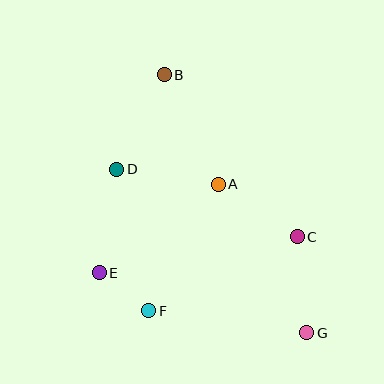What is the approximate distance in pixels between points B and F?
The distance between B and F is approximately 236 pixels.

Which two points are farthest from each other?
Points B and G are farthest from each other.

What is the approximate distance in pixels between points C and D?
The distance between C and D is approximately 193 pixels.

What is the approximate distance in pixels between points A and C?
The distance between A and C is approximately 95 pixels.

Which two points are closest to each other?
Points E and F are closest to each other.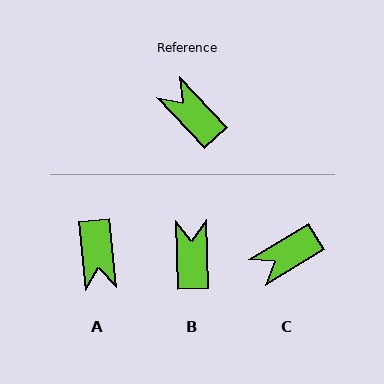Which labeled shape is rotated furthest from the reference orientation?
A, about 143 degrees away.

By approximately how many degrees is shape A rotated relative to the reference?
Approximately 143 degrees counter-clockwise.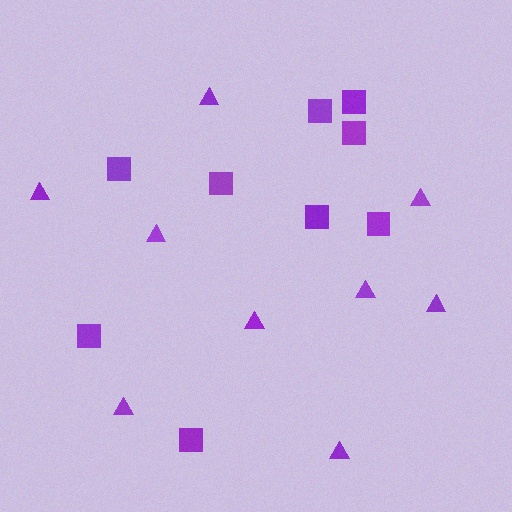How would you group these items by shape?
There are 2 groups: one group of triangles (9) and one group of squares (9).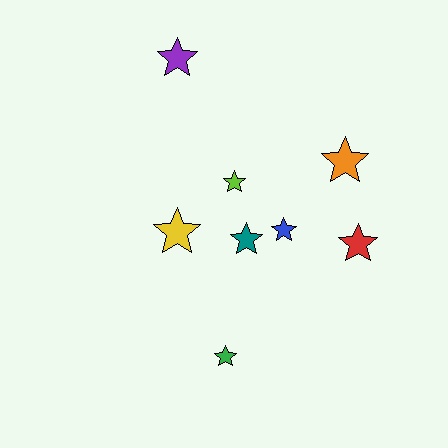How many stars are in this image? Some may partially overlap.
There are 8 stars.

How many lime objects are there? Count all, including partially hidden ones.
There is 1 lime object.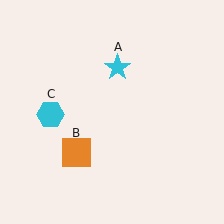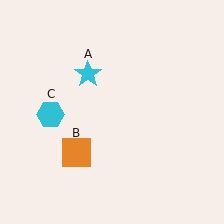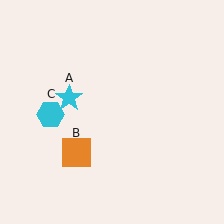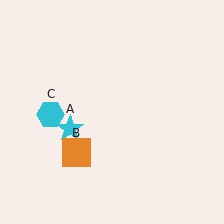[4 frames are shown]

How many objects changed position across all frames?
1 object changed position: cyan star (object A).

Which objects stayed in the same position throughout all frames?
Orange square (object B) and cyan hexagon (object C) remained stationary.